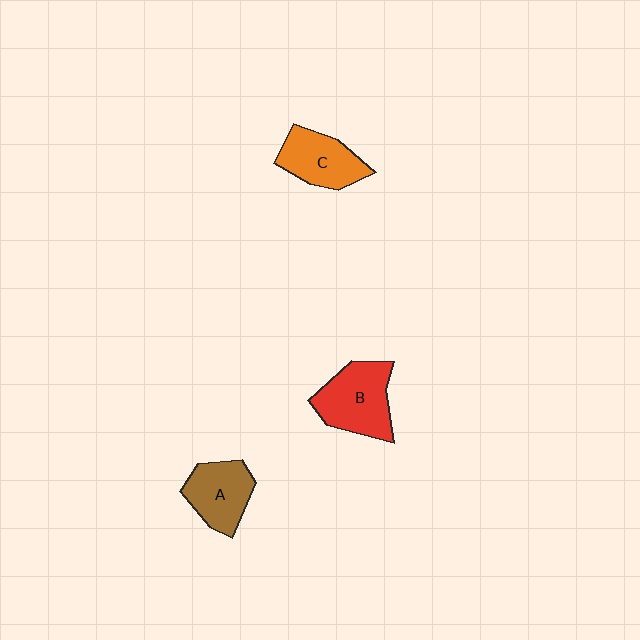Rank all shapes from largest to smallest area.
From largest to smallest: B (red), C (orange), A (brown).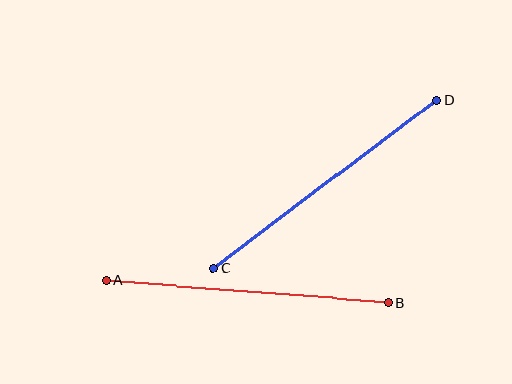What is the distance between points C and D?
The distance is approximately 279 pixels.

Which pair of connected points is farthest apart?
Points A and B are farthest apart.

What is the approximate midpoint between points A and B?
The midpoint is at approximately (248, 292) pixels.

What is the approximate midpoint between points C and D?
The midpoint is at approximately (325, 184) pixels.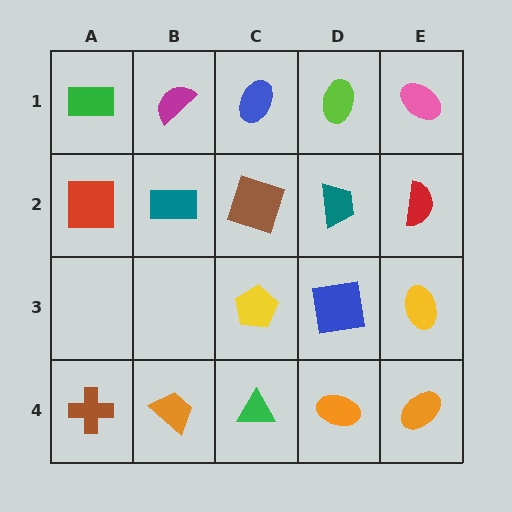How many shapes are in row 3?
3 shapes.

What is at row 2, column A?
A red square.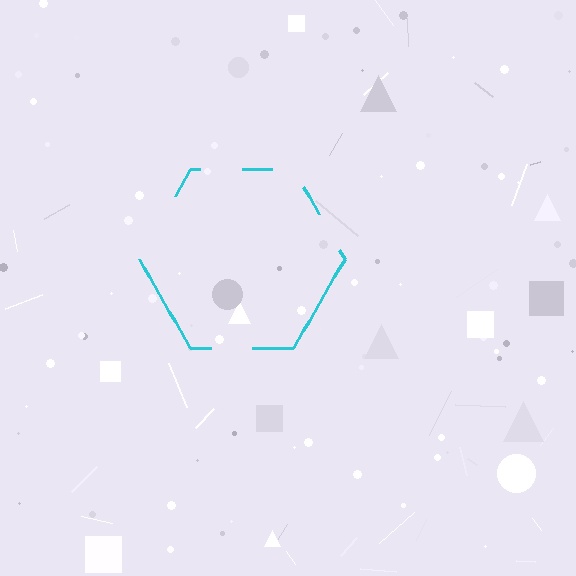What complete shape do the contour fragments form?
The contour fragments form a hexagon.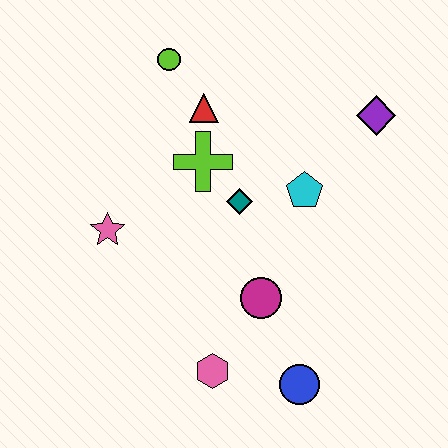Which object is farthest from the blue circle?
The lime circle is farthest from the blue circle.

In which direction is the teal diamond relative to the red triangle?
The teal diamond is below the red triangle.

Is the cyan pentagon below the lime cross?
Yes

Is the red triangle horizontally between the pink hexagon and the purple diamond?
No